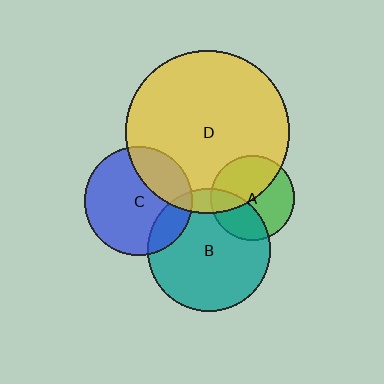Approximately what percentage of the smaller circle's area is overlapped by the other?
Approximately 10%.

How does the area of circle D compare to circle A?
Approximately 3.7 times.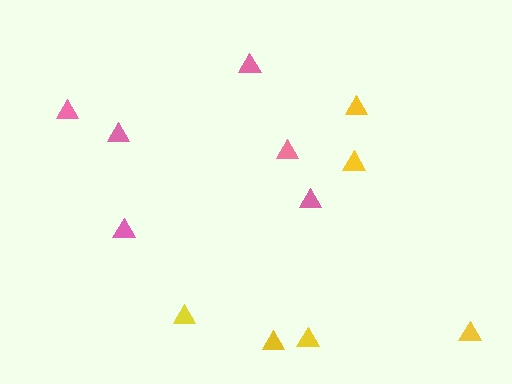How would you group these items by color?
There are 2 groups: one group of yellow triangles (6) and one group of pink triangles (6).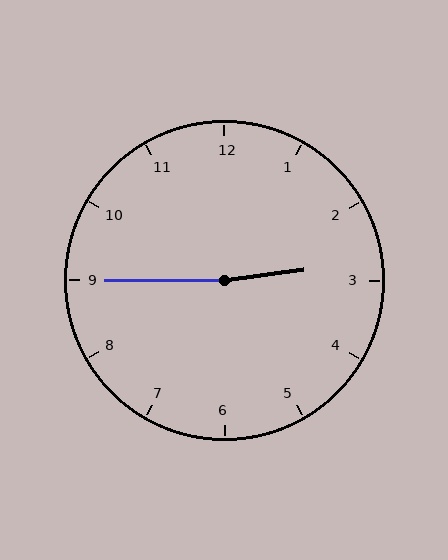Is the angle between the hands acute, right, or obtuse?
It is obtuse.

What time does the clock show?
2:45.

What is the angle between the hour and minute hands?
Approximately 172 degrees.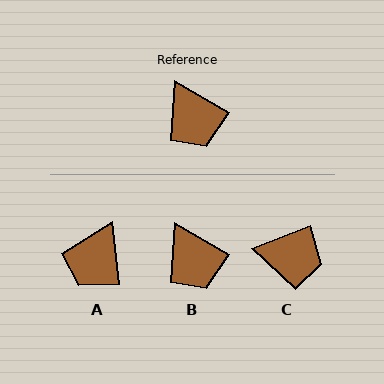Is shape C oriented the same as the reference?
No, it is off by about 52 degrees.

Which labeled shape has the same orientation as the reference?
B.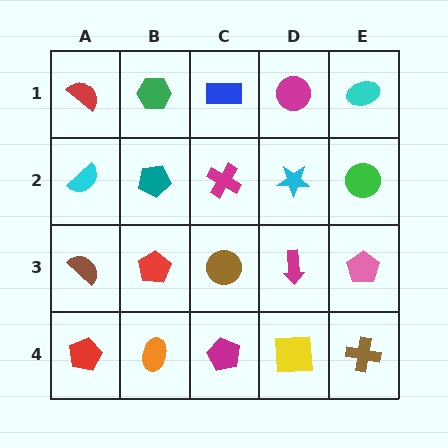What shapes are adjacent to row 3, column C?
A magenta cross (row 2, column C), a magenta pentagon (row 4, column C), a red pentagon (row 3, column B), a magenta arrow (row 3, column D).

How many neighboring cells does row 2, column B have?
4.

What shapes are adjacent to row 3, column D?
A cyan star (row 2, column D), a yellow square (row 4, column D), a brown circle (row 3, column C), a pink pentagon (row 3, column E).